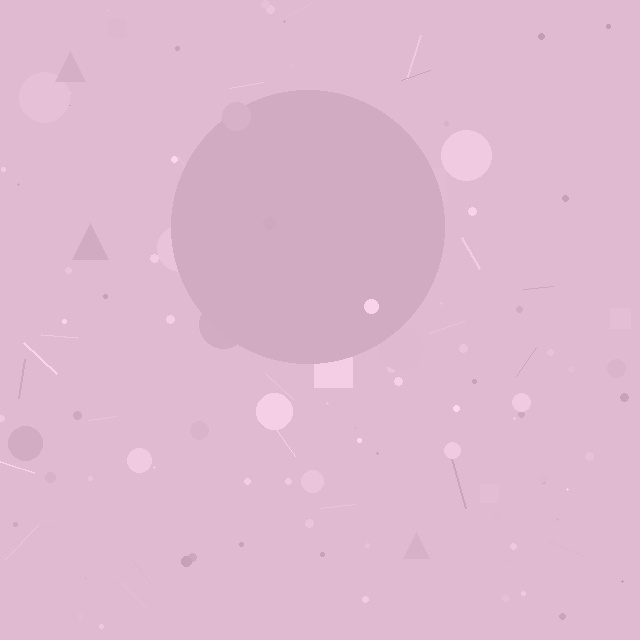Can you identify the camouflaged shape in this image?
The camouflaged shape is a circle.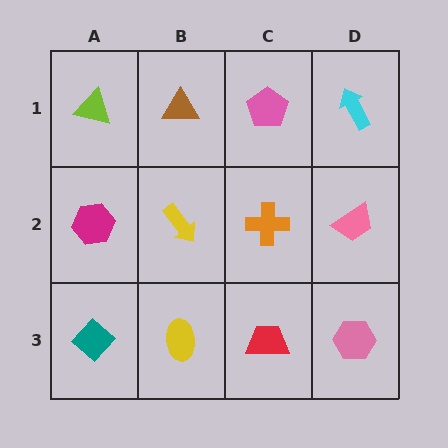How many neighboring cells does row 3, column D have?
2.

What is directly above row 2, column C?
A pink pentagon.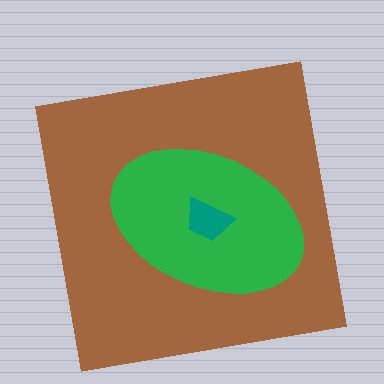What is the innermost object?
The teal trapezoid.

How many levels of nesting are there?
3.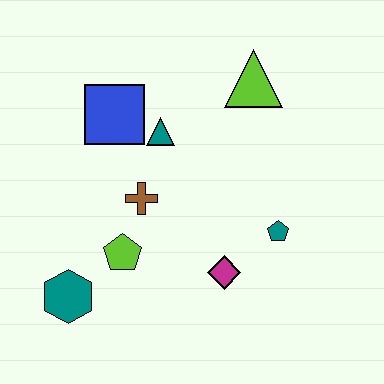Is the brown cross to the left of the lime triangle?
Yes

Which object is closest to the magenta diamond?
The teal pentagon is closest to the magenta diamond.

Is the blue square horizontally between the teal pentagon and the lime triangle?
No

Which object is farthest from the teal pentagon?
The teal hexagon is farthest from the teal pentagon.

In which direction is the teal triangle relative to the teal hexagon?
The teal triangle is above the teal hexagon.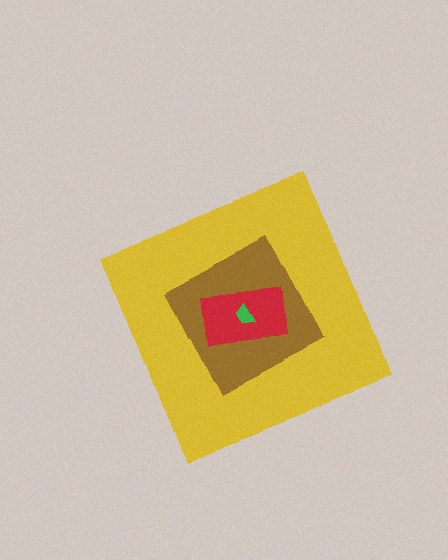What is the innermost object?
The green trapezoid.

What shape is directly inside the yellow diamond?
The brown square.